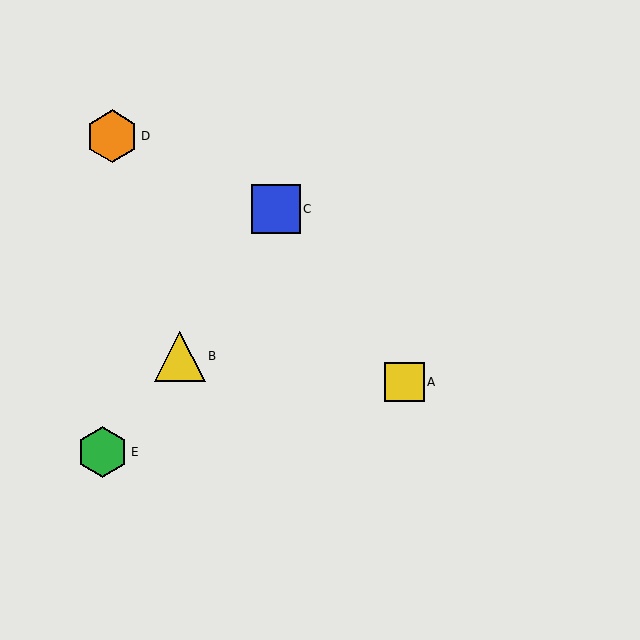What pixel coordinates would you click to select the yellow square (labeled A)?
Click at (404, 382) to select the yellow square A.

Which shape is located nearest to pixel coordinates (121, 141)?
The orange hexagon (labeled D) at (112, 136) is nearest to that location.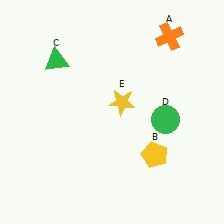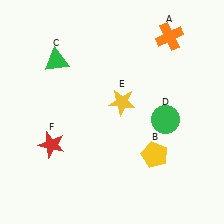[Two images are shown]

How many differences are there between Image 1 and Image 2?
There is 1 difference between the two images.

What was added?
A red star (F) was added in Image 2.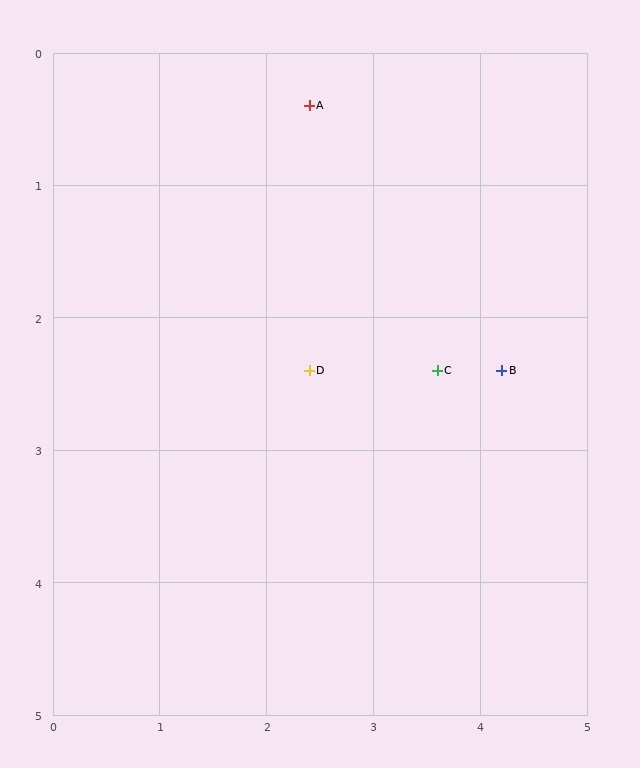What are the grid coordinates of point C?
Point C is at approximately (3.6, 2.4).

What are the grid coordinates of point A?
Point A is at approximately (2.4, 0.4).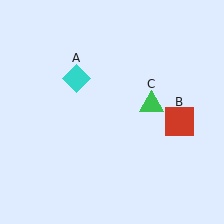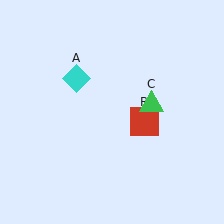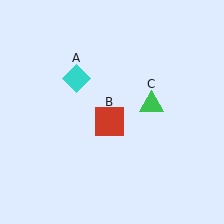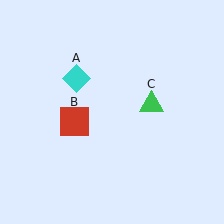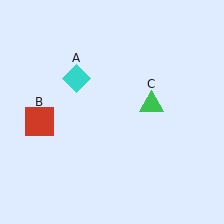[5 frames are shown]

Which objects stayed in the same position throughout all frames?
Cyan diamond (object A) and green triangle (object C) remained stationary.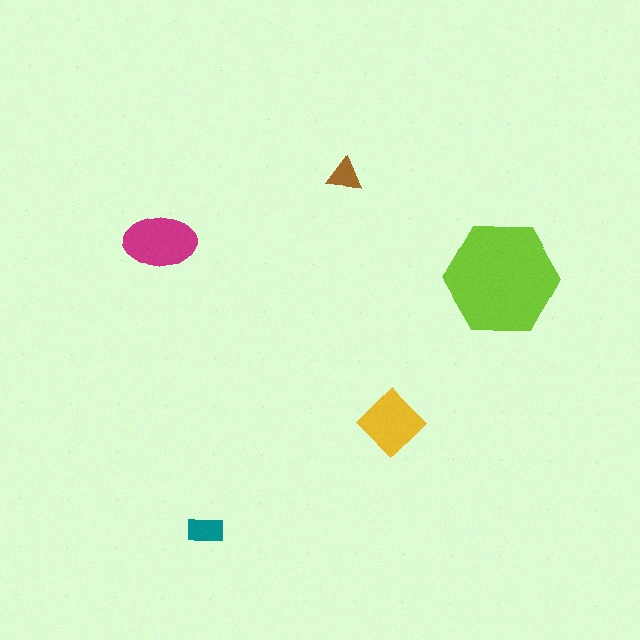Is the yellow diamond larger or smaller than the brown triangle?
Larger.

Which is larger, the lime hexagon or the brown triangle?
The lime hexagon.